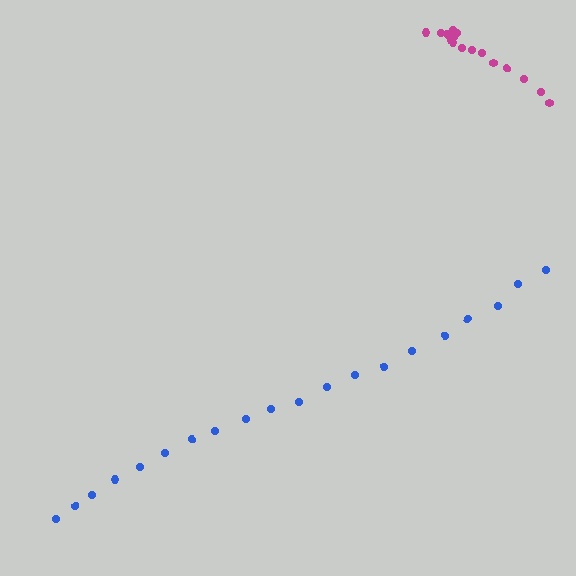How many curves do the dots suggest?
There are 2 distinct paths.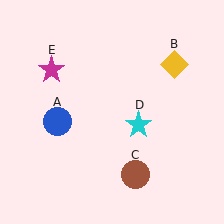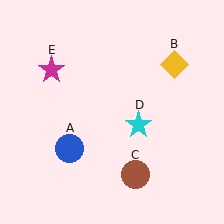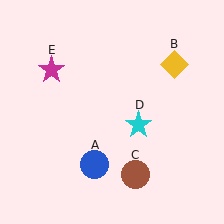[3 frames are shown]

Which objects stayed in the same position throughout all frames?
Yellow diamond (object B) and brown circle (object C) and cyan star (object D) and magenta star (object E) remained stationary.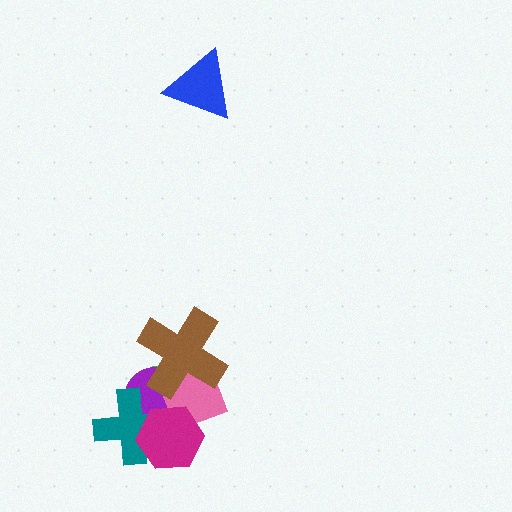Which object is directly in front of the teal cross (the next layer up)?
The pink diamond is directly in front of the teal cross.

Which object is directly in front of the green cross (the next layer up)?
The purple circle is directly in front of the green cross.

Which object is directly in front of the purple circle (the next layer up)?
The teal cross is directly in front of the purple circle.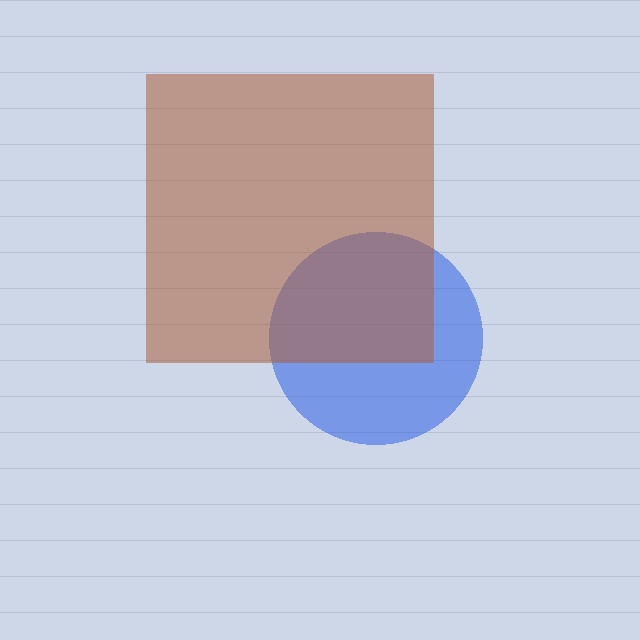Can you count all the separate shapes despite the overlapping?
Yes, there are 2 separate shapes.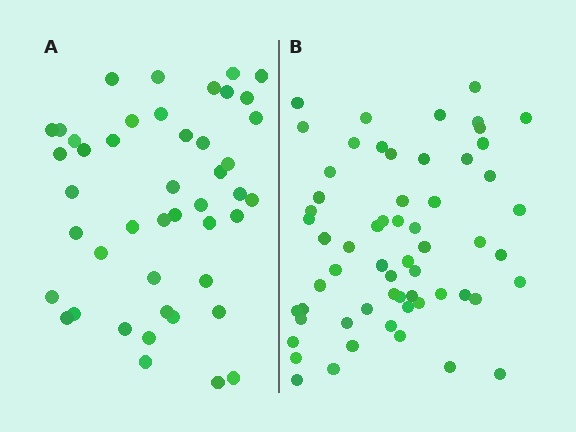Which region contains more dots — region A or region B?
Region B (the right region) has more dots.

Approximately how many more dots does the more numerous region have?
Region B has approximately 15 more dots than region A.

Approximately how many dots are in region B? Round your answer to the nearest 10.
About 60 dots.